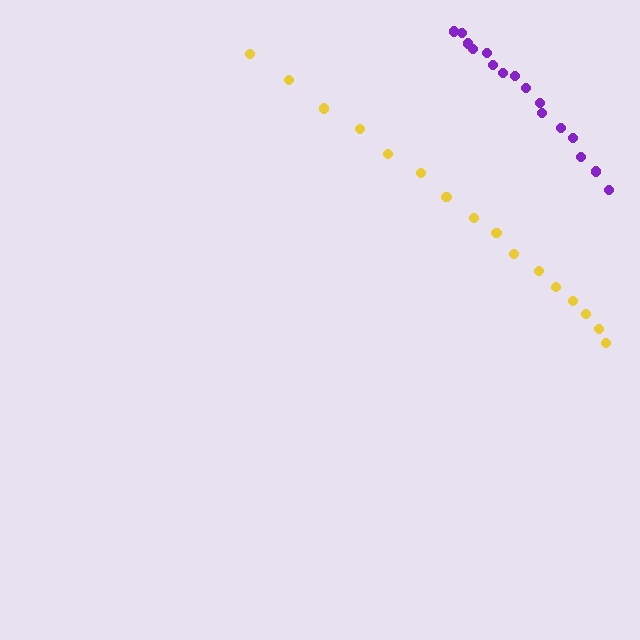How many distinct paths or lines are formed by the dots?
There are 2 distinct paths.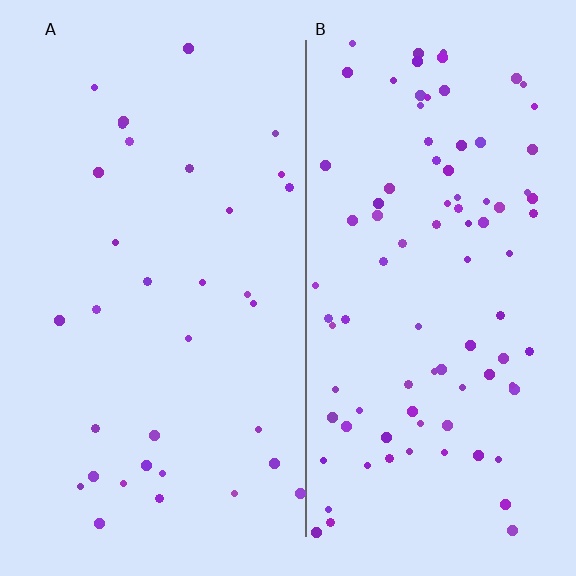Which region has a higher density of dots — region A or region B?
B (the right).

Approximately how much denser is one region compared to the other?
Approximately 2.7× — region B over region A.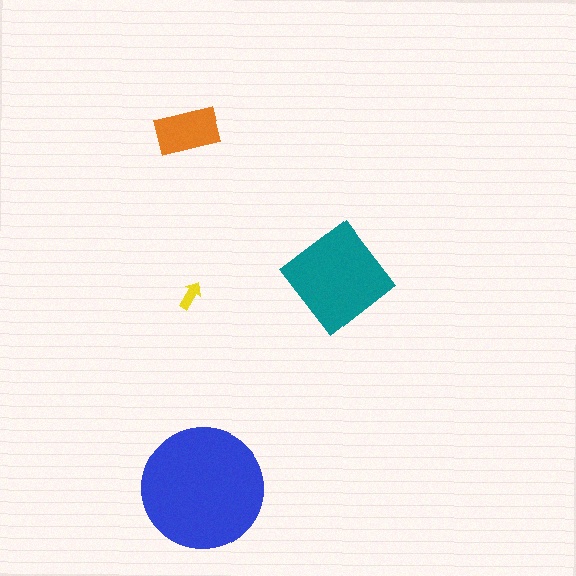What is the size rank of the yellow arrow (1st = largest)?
4th.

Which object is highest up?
The orange rectangle is topmost.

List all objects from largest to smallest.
The blue circle, the teal diamond, the orange rectangle, the yellow arrow.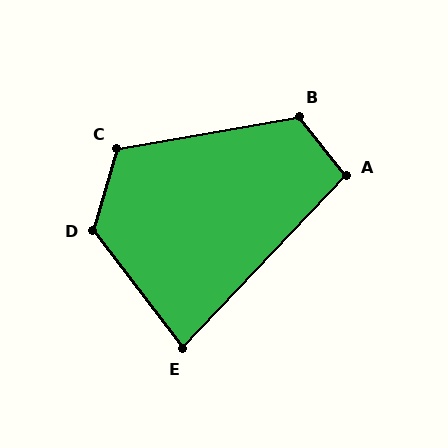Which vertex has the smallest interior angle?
E, at approximately 81 degrees.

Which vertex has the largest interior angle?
D, at approximately 127 degrees.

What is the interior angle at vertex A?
Approximately 98 degrees (obtuse).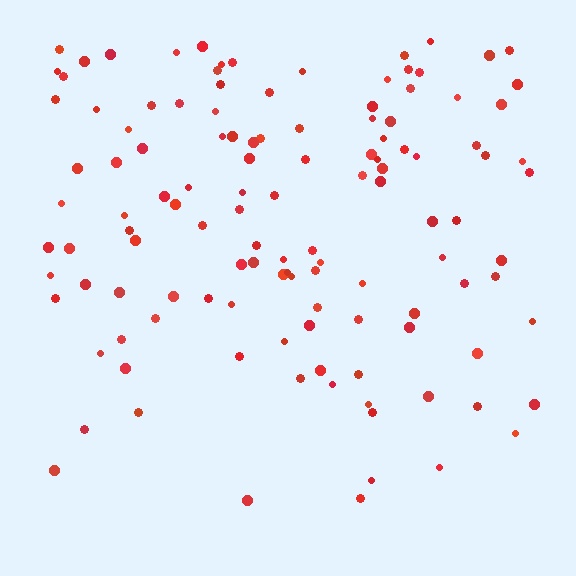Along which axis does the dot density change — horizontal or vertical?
Vertical.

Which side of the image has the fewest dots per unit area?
The bottom.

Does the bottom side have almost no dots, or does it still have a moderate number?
Still a moderate number, just noticeably fewer than the top.